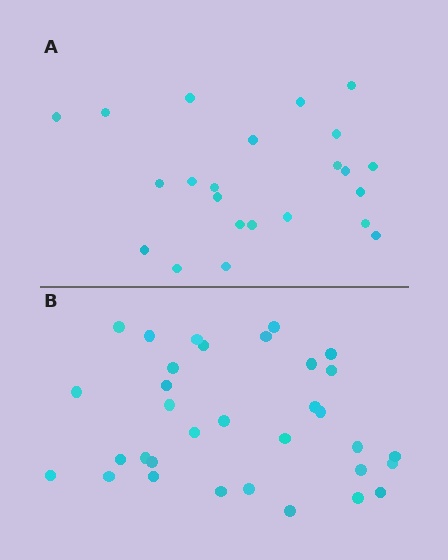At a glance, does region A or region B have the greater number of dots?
Region B (the bottom region) has more dots.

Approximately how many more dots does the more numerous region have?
Region B has roughly 10 or so more dots than region A.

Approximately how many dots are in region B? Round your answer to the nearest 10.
About 30 dots. (The exact count is 33, which rounds to 30.)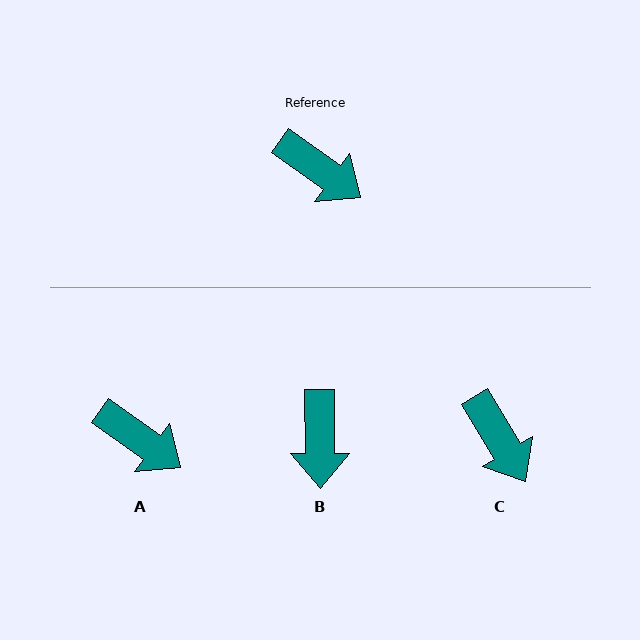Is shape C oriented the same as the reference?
No, it is off by about 23 degrees.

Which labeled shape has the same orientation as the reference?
A.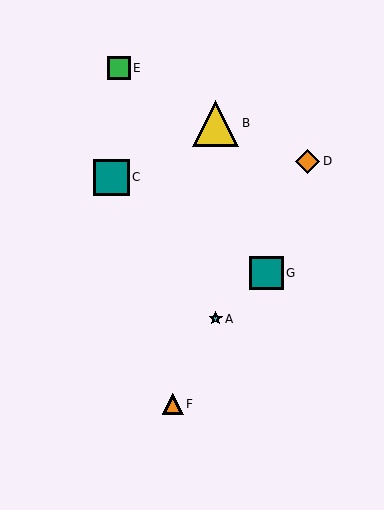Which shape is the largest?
The yellow triangle (labeled B) is the largest.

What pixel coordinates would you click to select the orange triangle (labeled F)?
Click at (173, 404) to select the orange triangle F.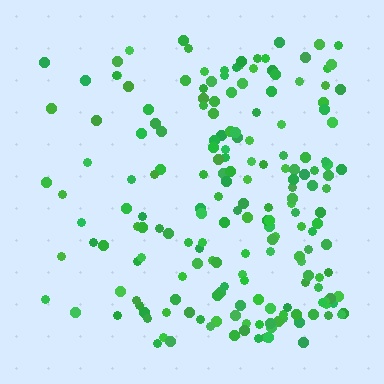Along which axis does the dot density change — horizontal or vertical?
Horizontal.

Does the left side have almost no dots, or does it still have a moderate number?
Still a moderate number, just noticeably fewer than the right.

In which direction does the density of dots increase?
From left to right, with the right side densest.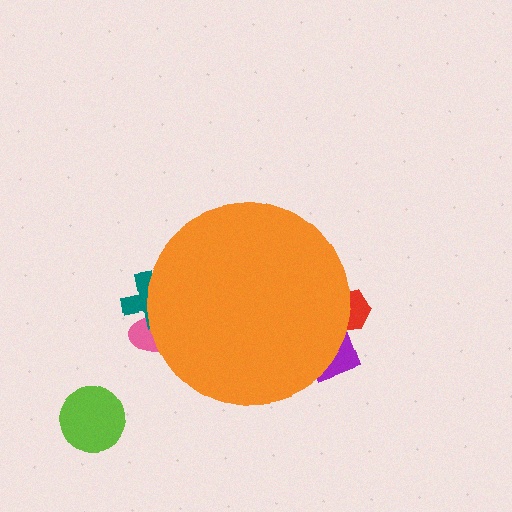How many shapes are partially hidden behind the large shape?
4 shapes are partially hidden.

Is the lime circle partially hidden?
No, the lime circle is fully visible.